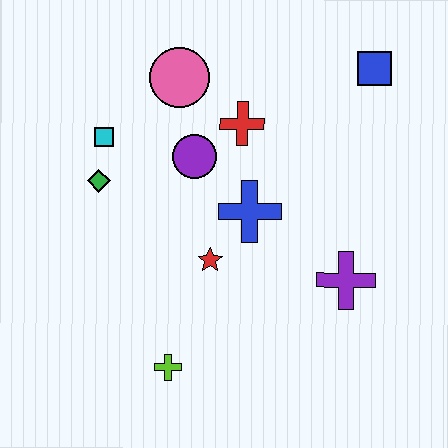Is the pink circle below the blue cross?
No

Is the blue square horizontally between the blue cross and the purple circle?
No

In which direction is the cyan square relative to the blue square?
The cyan square is to the left of the blue square.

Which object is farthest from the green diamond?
The blue square is farthest from the green diamond.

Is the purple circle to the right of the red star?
No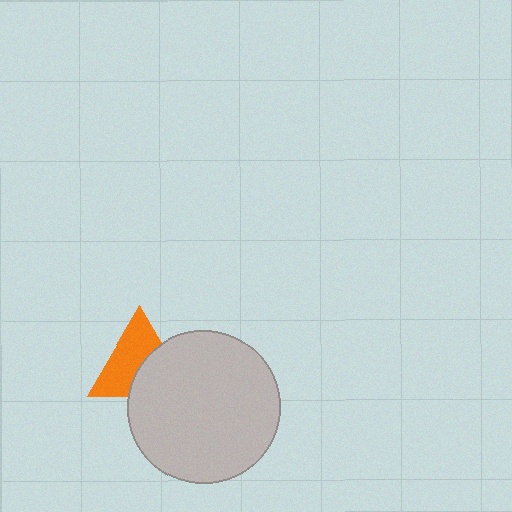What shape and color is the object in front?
The object in front is a light gray circle.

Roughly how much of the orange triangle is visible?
About half of it is visible (roughly 58%).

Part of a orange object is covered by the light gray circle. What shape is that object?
It is a triangle.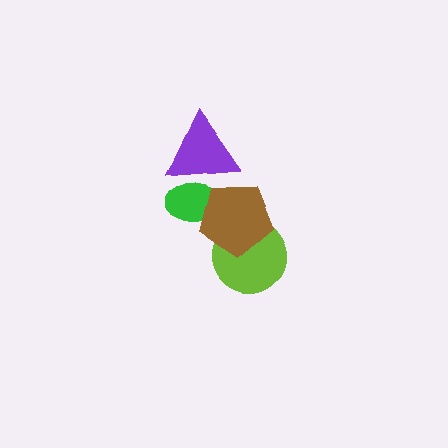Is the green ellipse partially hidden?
Yes, it is partially covered by another shape.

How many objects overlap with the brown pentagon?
2 objects overlap with the brown pentagon.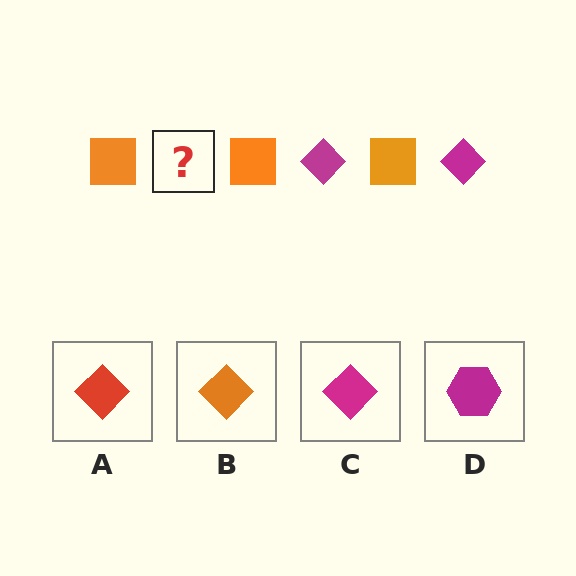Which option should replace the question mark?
Option C.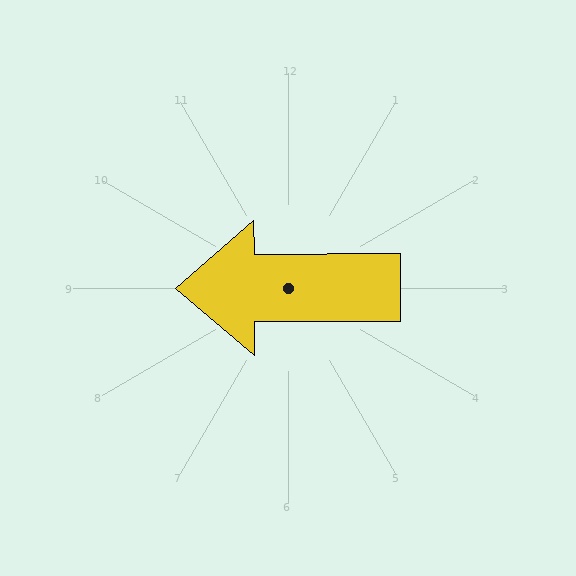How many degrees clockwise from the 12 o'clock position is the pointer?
Approximately 270 degrees.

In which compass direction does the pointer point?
West.